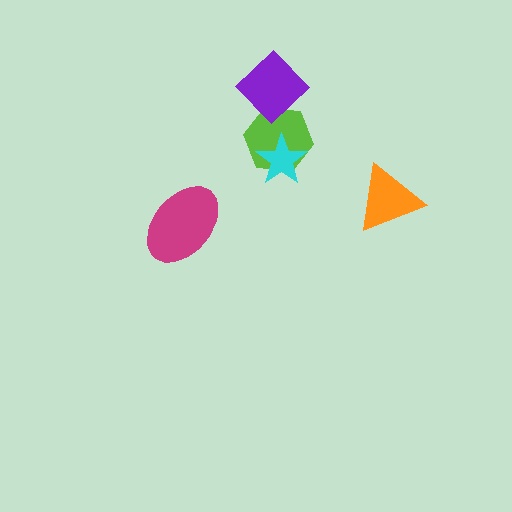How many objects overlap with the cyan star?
1 object overlaps with the cyan star.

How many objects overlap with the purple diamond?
1 object overlaps with the purple diamond.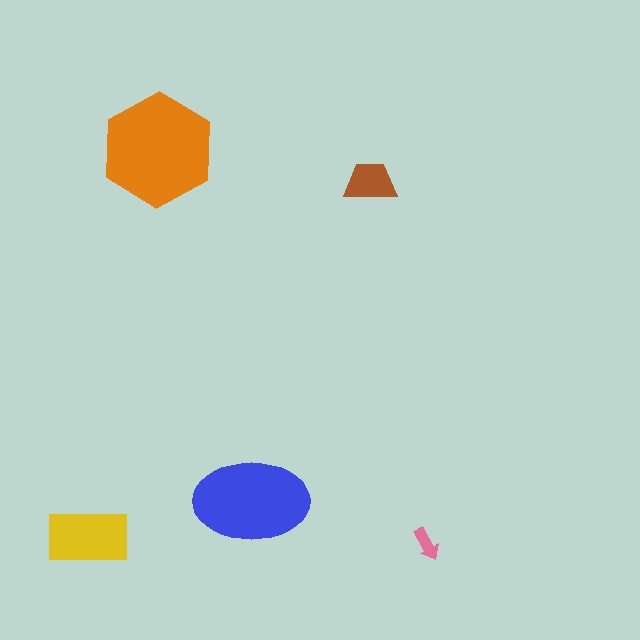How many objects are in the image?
There are 5 objects in the image.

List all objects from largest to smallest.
The orange hexagon, the blue ellipse, the yellow rectangle, the brown trapezoid, the pink arrow.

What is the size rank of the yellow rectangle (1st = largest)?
3rd.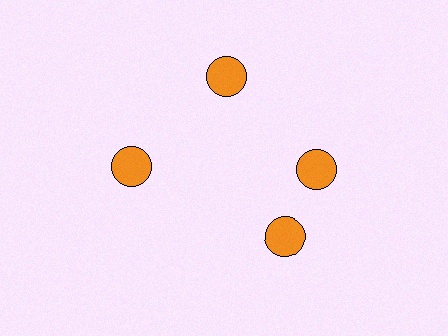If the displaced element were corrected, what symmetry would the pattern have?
It would have 4-fold rotational symmetry — the pattern would map onto itself every 90 degrees.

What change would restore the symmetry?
The symmetry would be restored by rotating it back into even spacing with its neighbors so that all 4 circles sit at equal angles and equal distance from the center.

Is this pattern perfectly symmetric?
No. The 4 orange circles are arranged in a ring, but one element near the 6 o'clock position is rotated out of alignment along the ring, breaking the 4-fold rotational symmetry.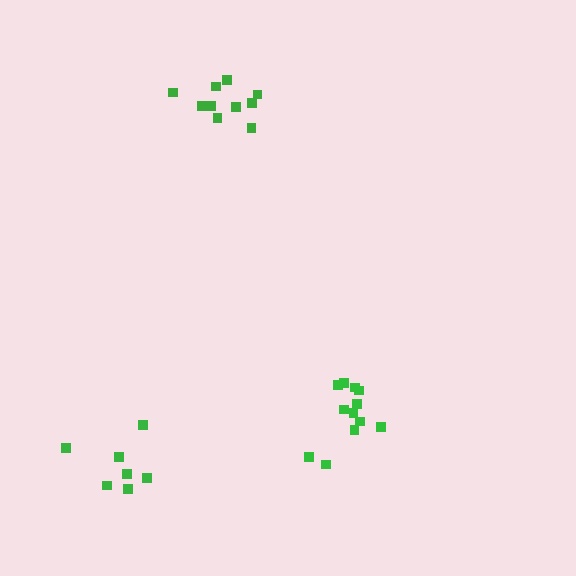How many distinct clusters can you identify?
There are 3 distinct clusters.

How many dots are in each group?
Group 1: 12 dots, Group 2: 10 dots, Group 3: 7 dots (29 total).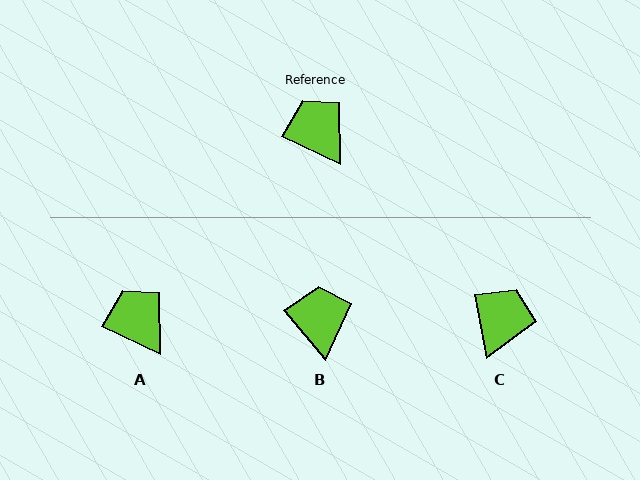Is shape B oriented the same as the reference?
No, it is off by about 25 degrees.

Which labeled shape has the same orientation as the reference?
A.